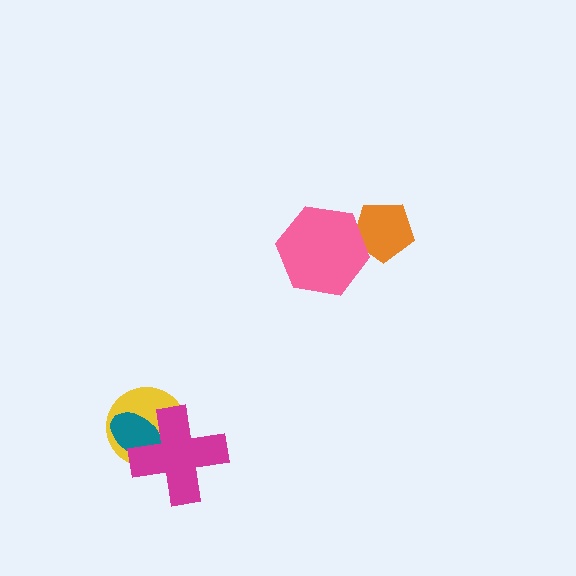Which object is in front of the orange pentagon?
The pink hexagon is in front of the orange pentagon.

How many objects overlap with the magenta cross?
2 objects overlap with the magenta cross.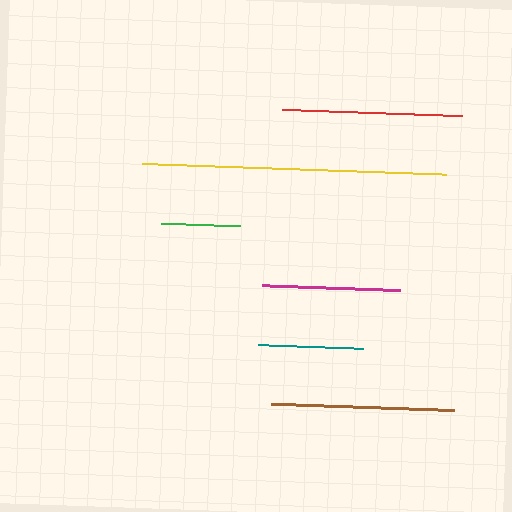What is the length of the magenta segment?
The magenta segment is approximately 138 pixels long.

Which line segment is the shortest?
The green line is the shortest at approximately 79 pixels.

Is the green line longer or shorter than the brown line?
The brown line is longer than the green line.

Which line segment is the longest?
The yellow line is the longest at approximately 304 pixels.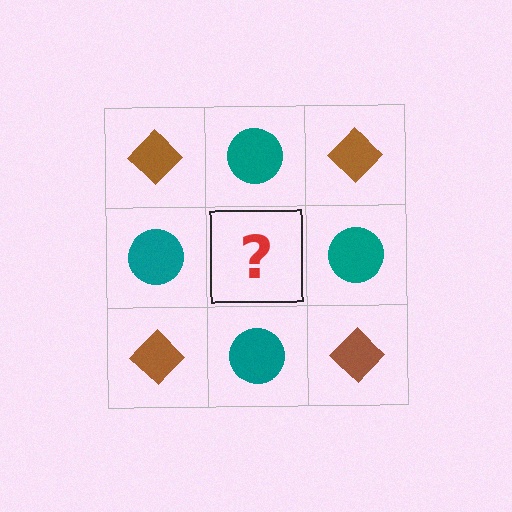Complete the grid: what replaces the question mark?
The question mark should be replaced with a brown diamond.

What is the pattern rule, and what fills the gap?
The rule is that it alternates brown diamond and teal circle in a checkerboard pattern. The gap should be filled with a brown diamond.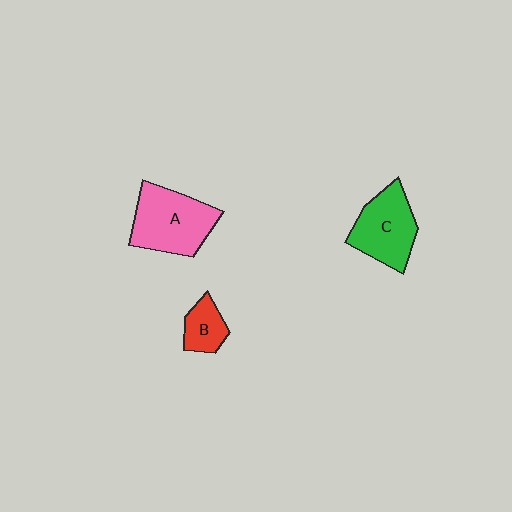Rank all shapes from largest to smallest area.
From largest to smallest: A (pink), C (green), B (red).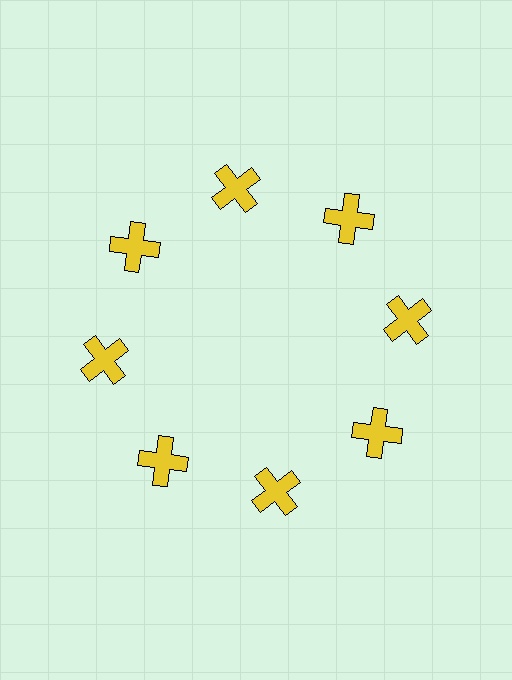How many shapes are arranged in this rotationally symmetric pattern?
There are 8 shapes, arranged in 8 groups of 1.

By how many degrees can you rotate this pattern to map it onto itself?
The pattern maps onto itself every 45 degrees of rotation.